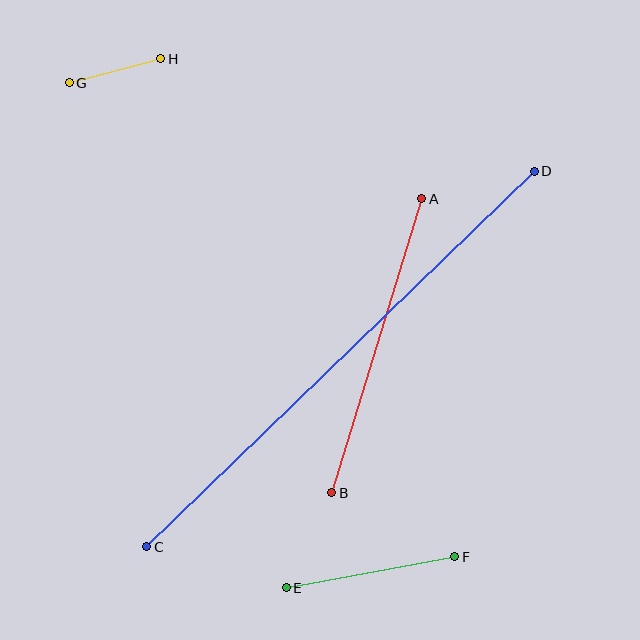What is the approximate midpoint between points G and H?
The midpoint is at approximately (115, 71) pixels.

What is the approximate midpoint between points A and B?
The midpoint is at approximately (377, 346) pixels.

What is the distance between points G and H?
The distance is approximately 94 pixels.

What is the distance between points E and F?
The distance is approximately 171 pixels.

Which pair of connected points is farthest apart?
Points C and D are farthest apart.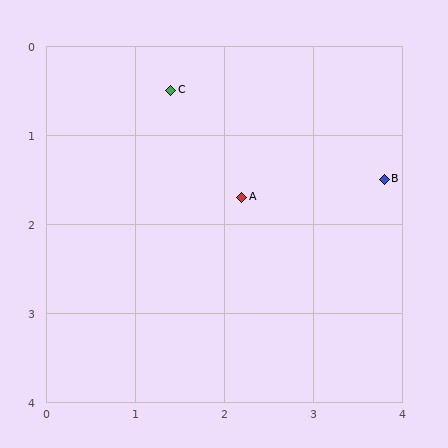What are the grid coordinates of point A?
Point A is at approximately (2.2, 1.7).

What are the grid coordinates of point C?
Point C is at approximately (1.4, 0.5).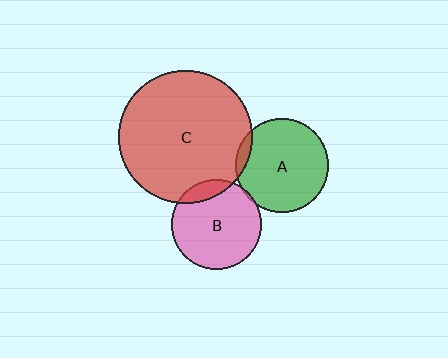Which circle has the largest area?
Circle C (red).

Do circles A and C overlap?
Yes.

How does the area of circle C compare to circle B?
Approximately 2.2 times.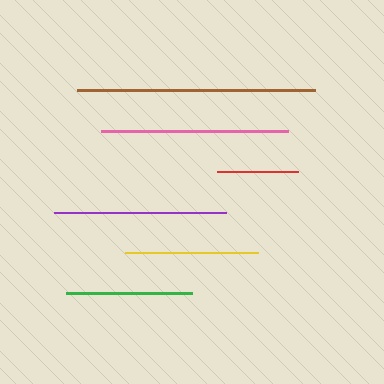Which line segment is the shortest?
The red line is the shortest at approximately 81 pixels.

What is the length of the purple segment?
The purple segment is approximately 173 pixels long.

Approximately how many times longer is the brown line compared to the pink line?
The brown line is approximately 1.3 times the length of the pink line.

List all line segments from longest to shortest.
From longest to shortest: brown, pink, purple, yellow, green, red.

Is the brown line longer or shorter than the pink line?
The brown line is longer than the pink line.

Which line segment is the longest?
The brown line is the longest at approximately 237 pixels.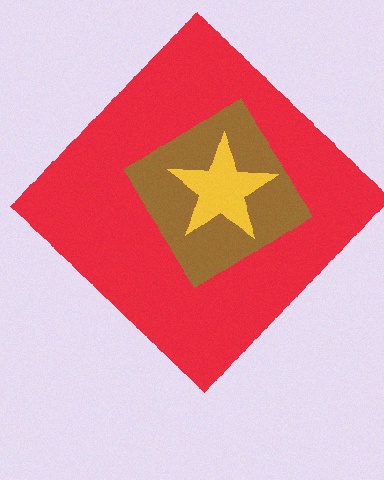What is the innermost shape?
The yellow star.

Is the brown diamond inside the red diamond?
Yes.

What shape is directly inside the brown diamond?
The yellow star.